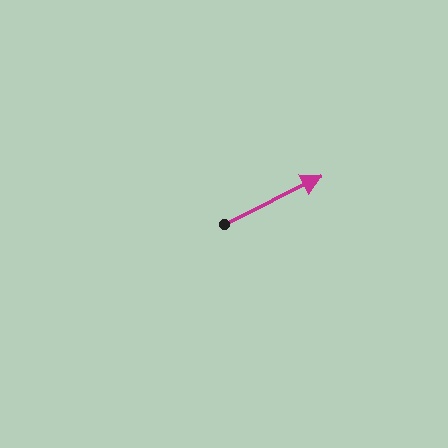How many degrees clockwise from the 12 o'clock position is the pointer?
Approximately 64 degrees.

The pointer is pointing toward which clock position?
Roughly 2 o'clock.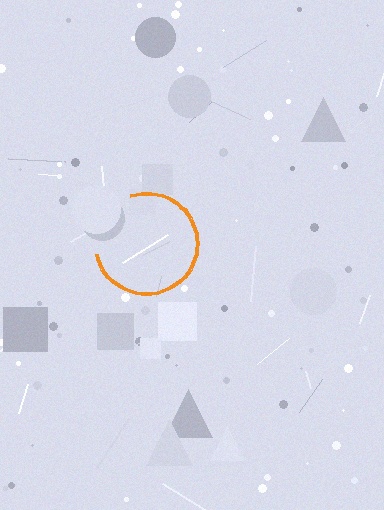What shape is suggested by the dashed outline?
The dashed outline suggests a circle.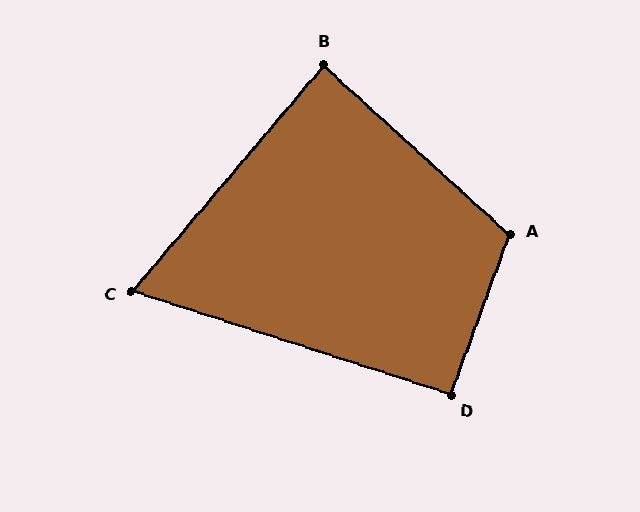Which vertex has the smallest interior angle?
C, at approximately 68 degrees.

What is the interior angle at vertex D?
Approximately 92 degrees (approximately right).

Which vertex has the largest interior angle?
A, at approximately 112 degrees.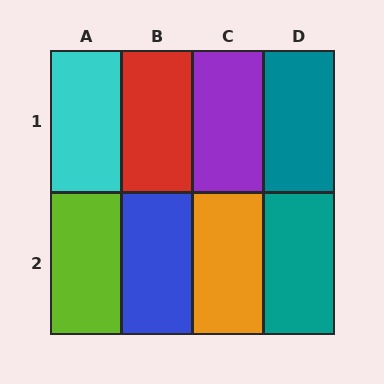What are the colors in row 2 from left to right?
Lime, blue, orange, teal.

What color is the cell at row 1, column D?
Teal.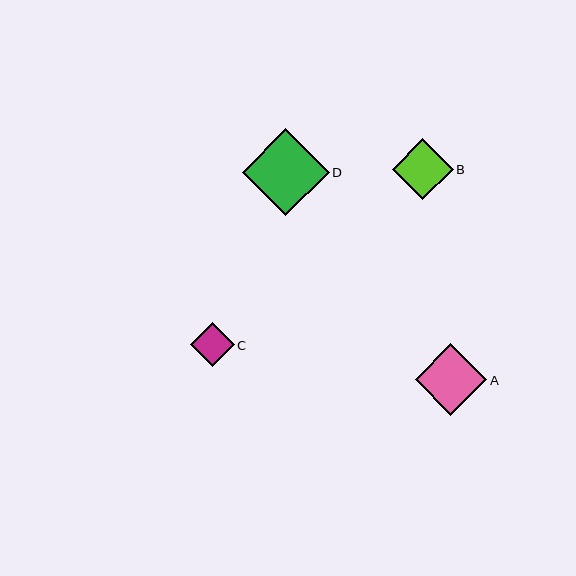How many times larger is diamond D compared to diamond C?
Diamond D is approximately 2.0 times the size of diamond C.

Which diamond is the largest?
Diamond D is the largest with a size of approximately 87 pixels.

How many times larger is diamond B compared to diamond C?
Diamond B is approximately 1.4 times the size of diamond C.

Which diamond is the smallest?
Diamond C is the smallest with a size of approximately 44 pixels.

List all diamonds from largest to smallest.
From largest to smallest: D, A, B, C.